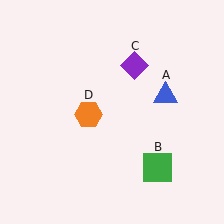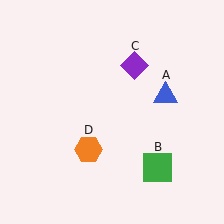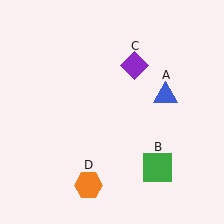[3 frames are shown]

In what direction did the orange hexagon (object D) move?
The orange hexagon (object D) moved down.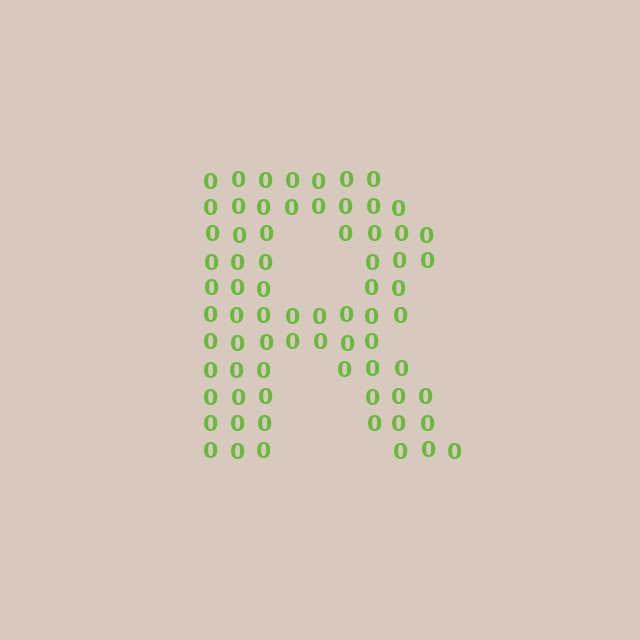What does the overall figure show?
The overall figure shows the letter R.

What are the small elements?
The small elements are digit 0's.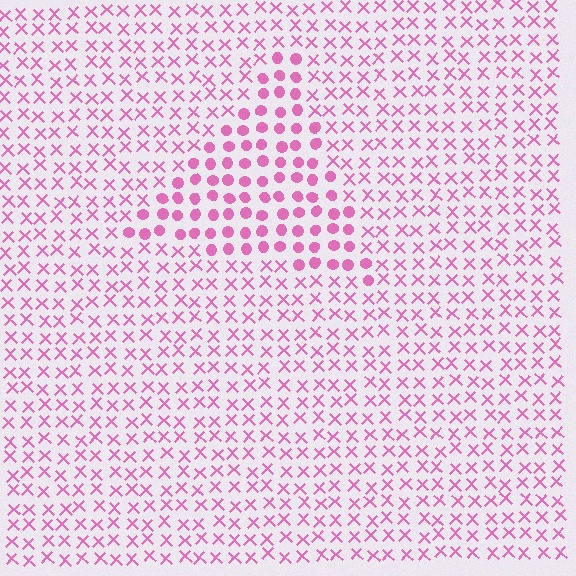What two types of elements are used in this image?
The image uses circles inside the triangle region and X marks outside it.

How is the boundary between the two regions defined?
The boundary is defined by a change in element shape: circles inside vs. X marks outside. All elements share the same color and spacing.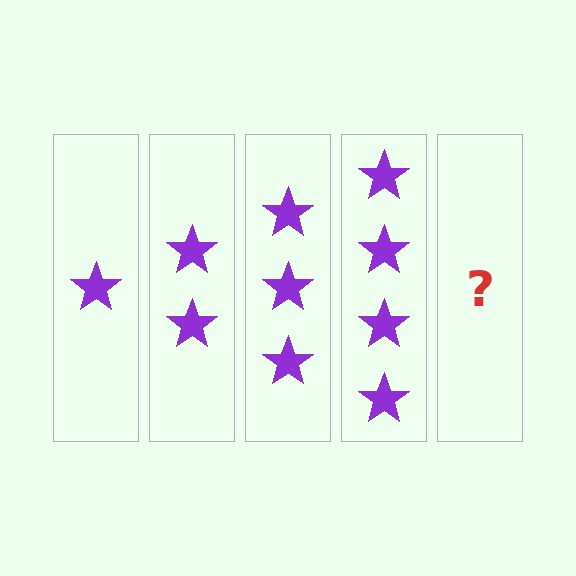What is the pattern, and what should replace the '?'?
The pattern is that each step adds one more star. The '?' should be 5 stars.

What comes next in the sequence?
The next element should be 5 stars.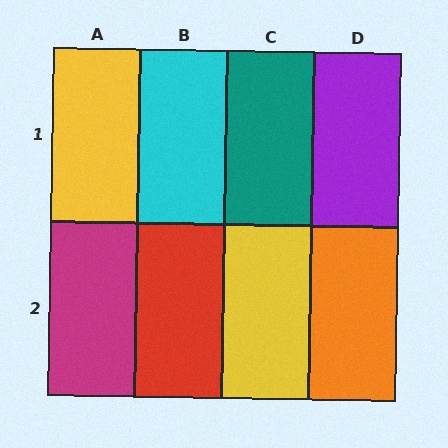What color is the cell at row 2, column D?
Orange.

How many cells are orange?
1 cell is orange.